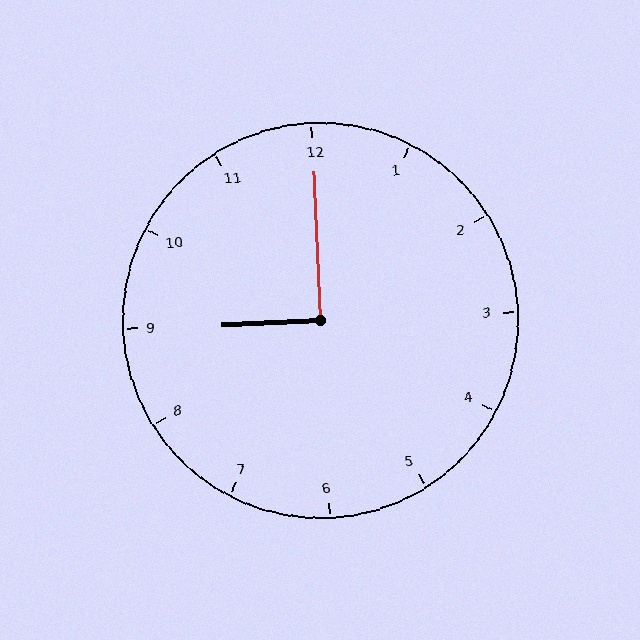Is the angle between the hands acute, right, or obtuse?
It is right.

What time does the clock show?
9:00.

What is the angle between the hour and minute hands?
Approximately 90 degrees.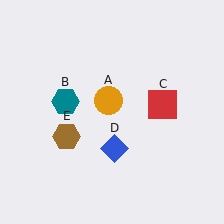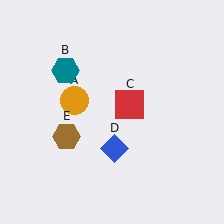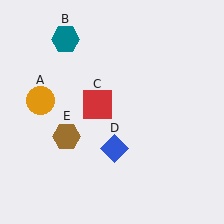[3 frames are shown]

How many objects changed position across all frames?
3 objects changed position: orange circle (object A), teal hexagon (object B), red square (object C).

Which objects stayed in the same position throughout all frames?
Blue diamond (object D) and brown hexagon (object E) remained stationary.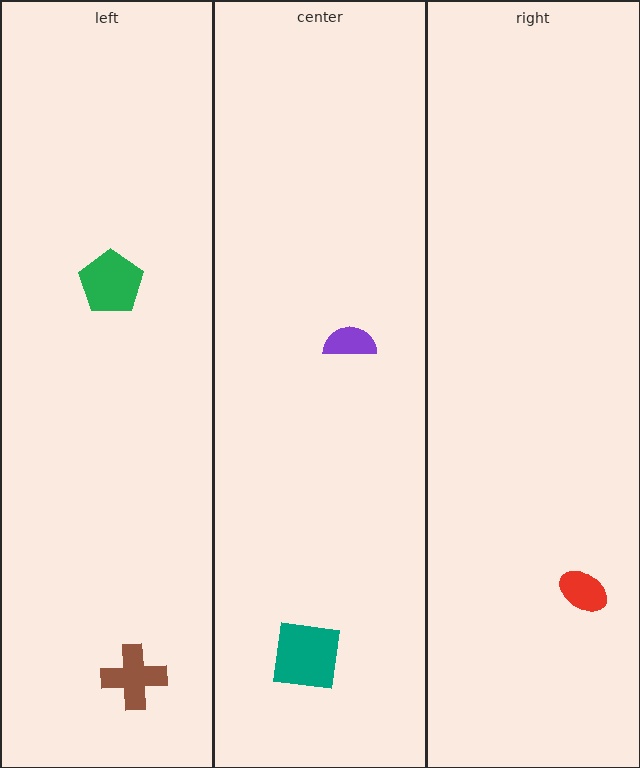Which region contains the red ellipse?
The right region.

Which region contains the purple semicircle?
The center region.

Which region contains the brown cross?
The left region.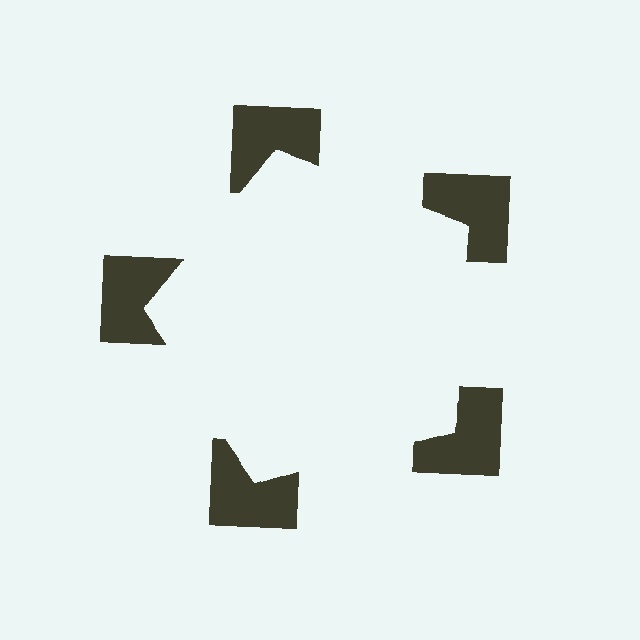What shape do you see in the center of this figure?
An illusory pentagon — its edges are inferred from the aligned wedge cuts in the notched squares, not physically drawn.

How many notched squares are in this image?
There are 5 — one at each vertex of the illusory pentagon.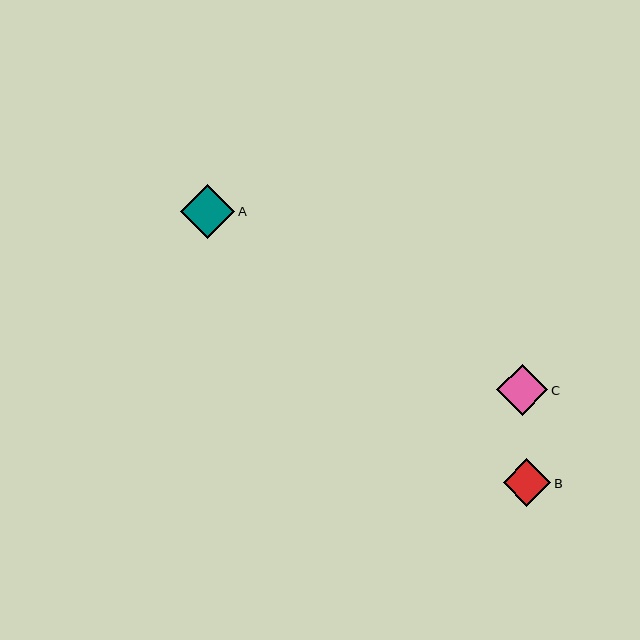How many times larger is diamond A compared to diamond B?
Diamond A is approximately 1.1 times the size of diamond B.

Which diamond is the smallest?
Diamond B is the smallest with a size of approximately 47 pixels.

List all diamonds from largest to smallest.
From largest to smallest: A, C, B.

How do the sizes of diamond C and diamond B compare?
Diamond C and diamond B are approximately the same size.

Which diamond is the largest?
Diamond A is the largest with a size of approximately 54 pixels.